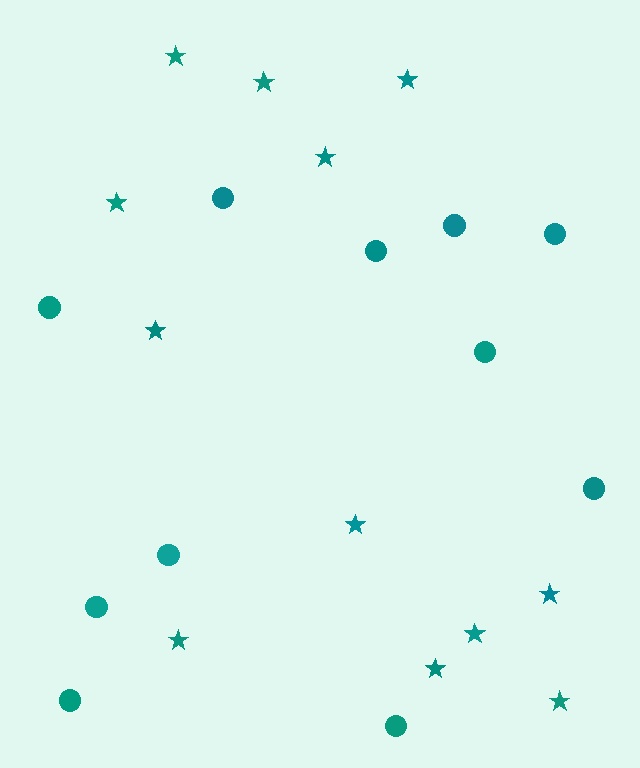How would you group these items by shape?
There are 2 groups: one group of stars (12) and one group of circles (11).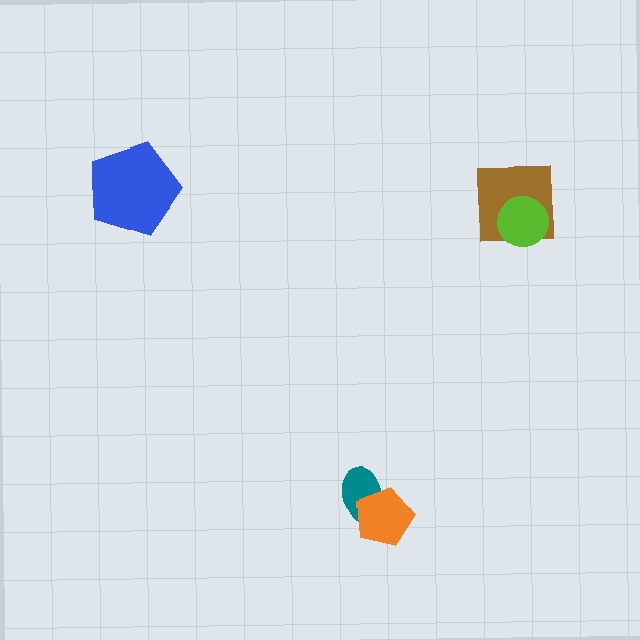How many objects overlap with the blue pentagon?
0 objects overlap with the blue pentagon.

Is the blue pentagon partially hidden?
No, no other shape covers it.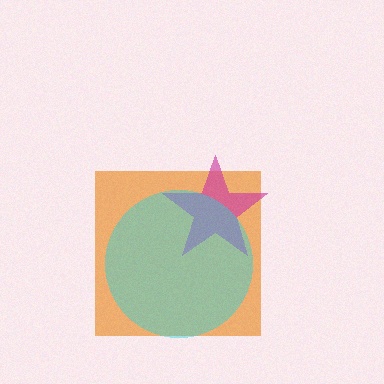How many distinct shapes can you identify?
There are 3 distinct shapes: an orange square, a magenta star, a cyan circle.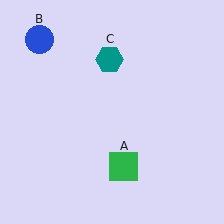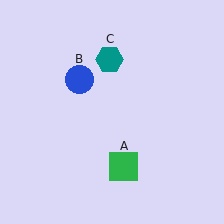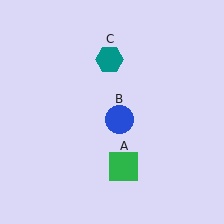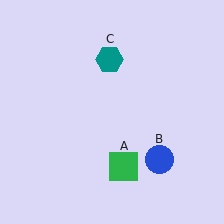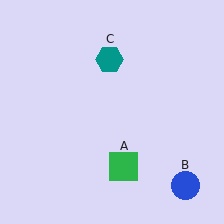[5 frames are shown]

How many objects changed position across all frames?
1 object changed position: blue circle (object B).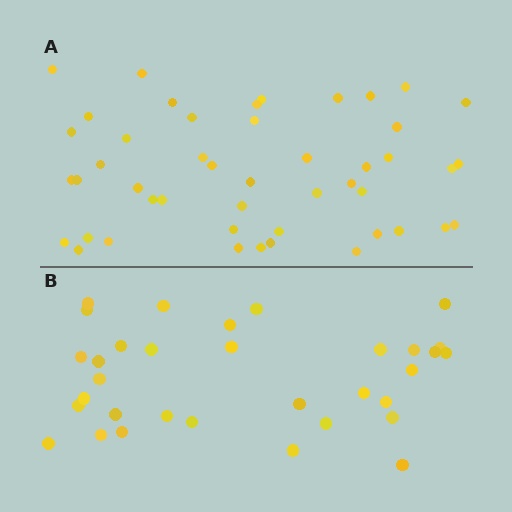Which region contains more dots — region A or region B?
Region A (the top region) has more dots.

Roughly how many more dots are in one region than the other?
Region A has approximately 15 more dots than region B.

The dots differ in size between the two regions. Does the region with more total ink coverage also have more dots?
No. Region B has more total ink coverage because its dots are larger, but region A actually contains more individual dots. Total area can be misleading — the number of items is what matters here.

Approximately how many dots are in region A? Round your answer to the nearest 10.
About 50 dots. (The exact count is 47, which rounds to 50.)